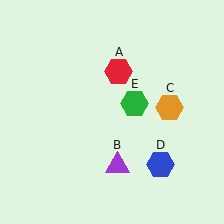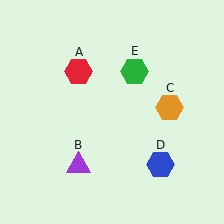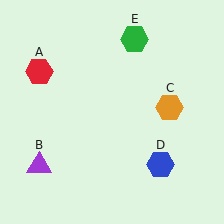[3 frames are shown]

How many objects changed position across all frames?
3 objects changed position: red hexagon (object A), purple triangle (object B), green hexagon (object E).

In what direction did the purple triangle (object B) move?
The purple triangle (object B) moved left.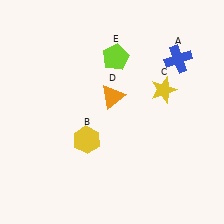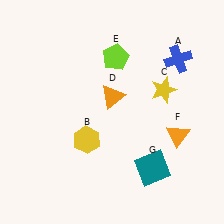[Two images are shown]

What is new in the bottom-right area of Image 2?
A teal square (G) was added in the bottom-right area of Image 2.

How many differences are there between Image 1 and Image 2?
There are 2 differences between the two images.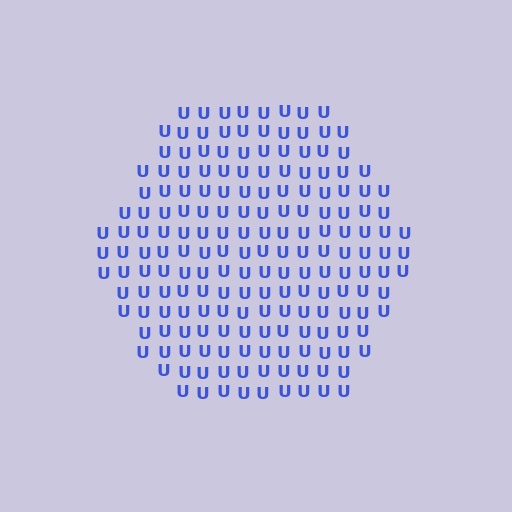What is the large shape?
The large shape is a hexagon.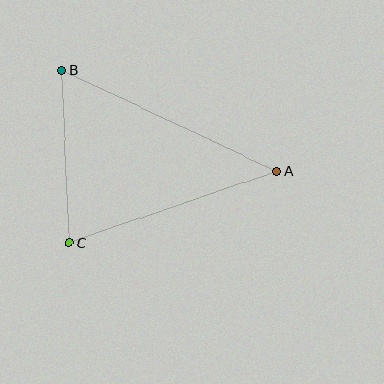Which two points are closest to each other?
Points B and C are closest to each other.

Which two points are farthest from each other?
Points A and B are farthest from each other.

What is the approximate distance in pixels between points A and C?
The distance between A and C is approximately 220 pixels.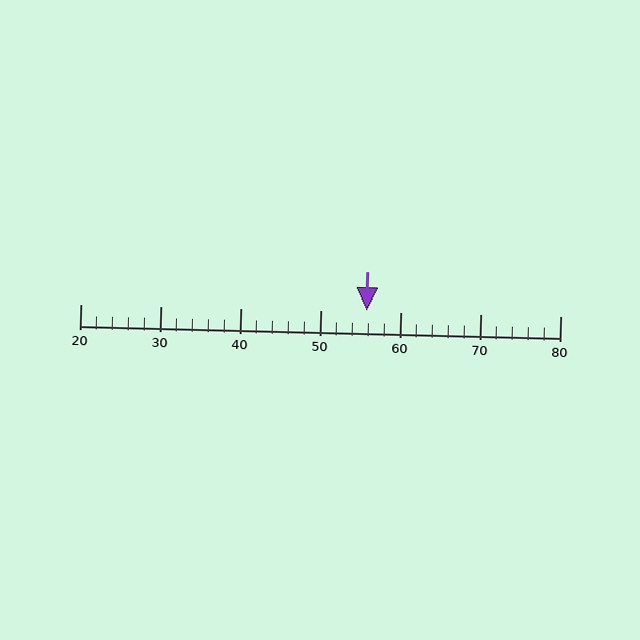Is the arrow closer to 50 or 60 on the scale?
The arrow is closer to 60.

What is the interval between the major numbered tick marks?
The major tick marks are spaced 10 units apart.